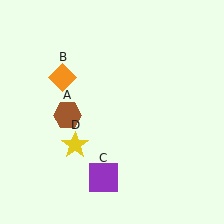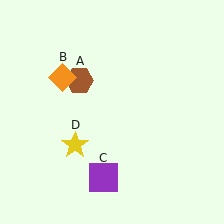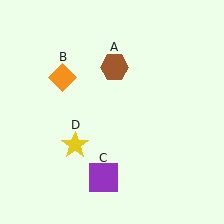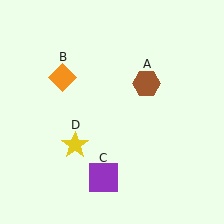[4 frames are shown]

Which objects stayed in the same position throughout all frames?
Orange diamond (object B) and purple square (object C) and yellow star (object D) remained stationary.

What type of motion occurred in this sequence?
The brown hexagon (object A) rotated clockwise around the center of the scene.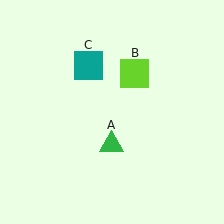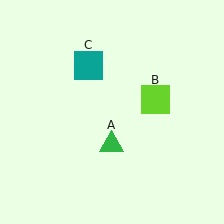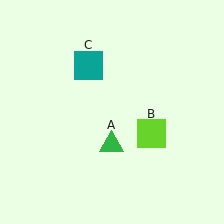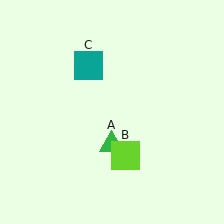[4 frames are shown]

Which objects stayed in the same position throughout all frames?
Green triangle (object A) and teal square (object C) remained stationary.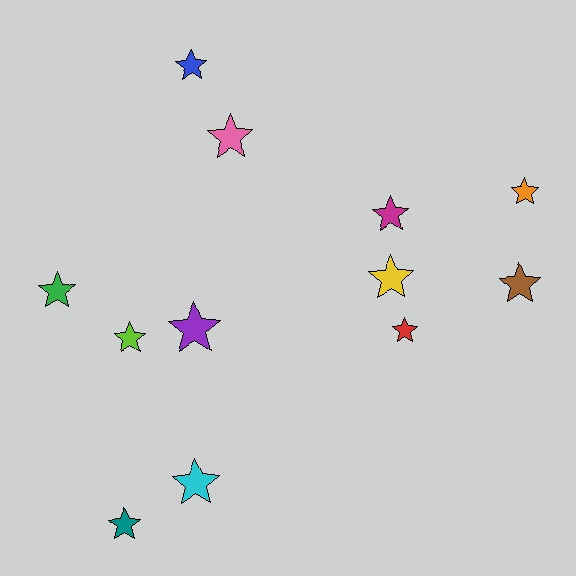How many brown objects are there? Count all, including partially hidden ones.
There is 1 brown object.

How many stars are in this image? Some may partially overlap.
There are 12 stars.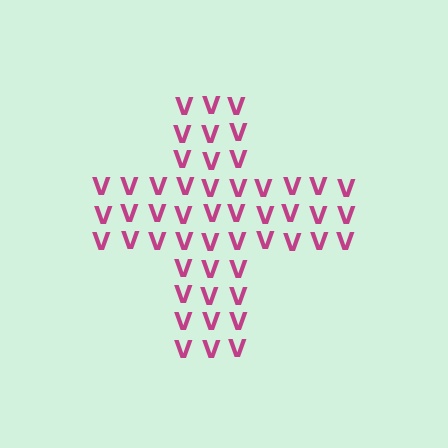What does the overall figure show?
The overall figure shows a cross.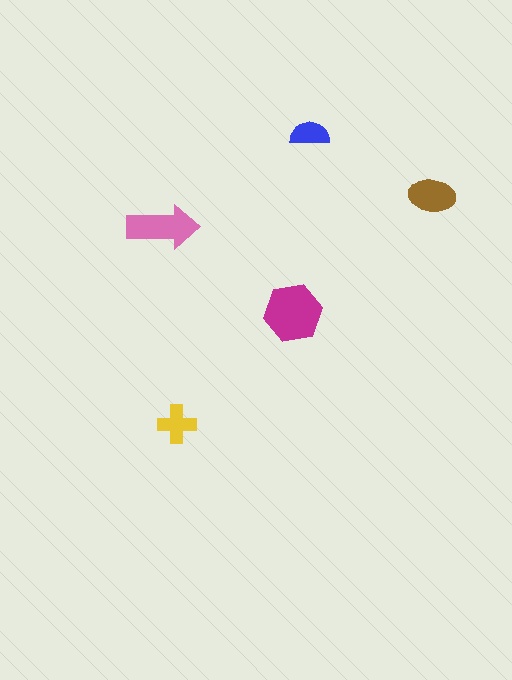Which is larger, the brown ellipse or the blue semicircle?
The brown ellipse.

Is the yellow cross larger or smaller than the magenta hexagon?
Smaller.